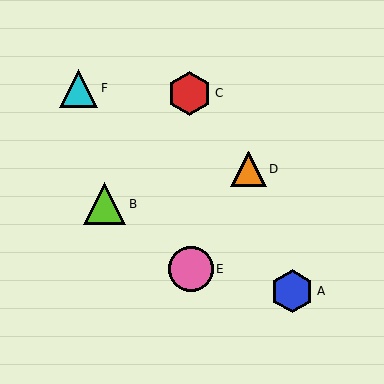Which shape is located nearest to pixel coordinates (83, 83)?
The cyan triangle (labeled F) at (79, 88) is nearest to that location.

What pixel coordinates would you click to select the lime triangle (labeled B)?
Click at (105, 204) to select the lime triangle B.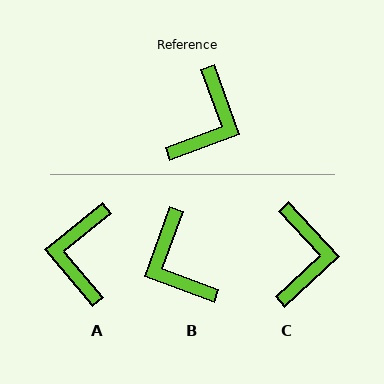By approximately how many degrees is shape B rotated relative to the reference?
Approximately 131 degrees clockwise.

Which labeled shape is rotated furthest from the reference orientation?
A, about 161 degrees away.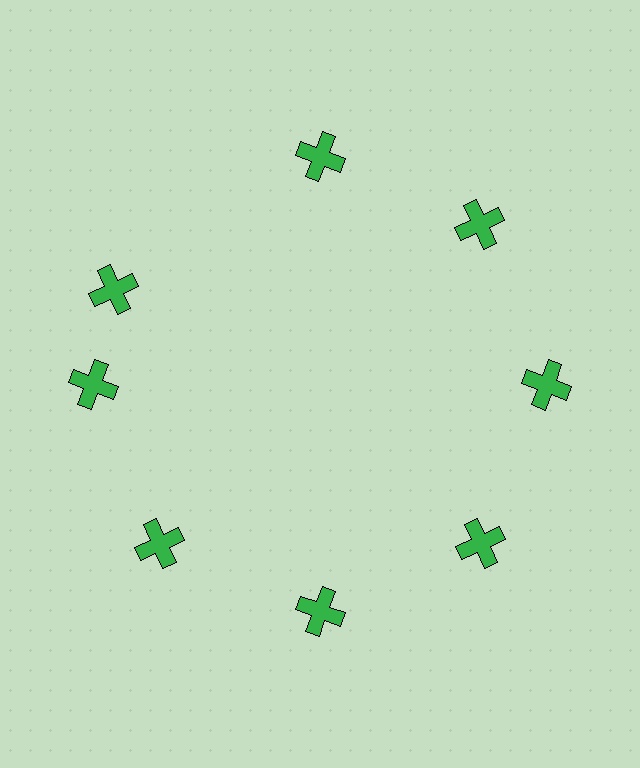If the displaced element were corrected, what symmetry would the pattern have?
It would have 8-fold rotational symmetry — the pattern would map onto itself every 45 degrees.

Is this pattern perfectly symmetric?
No. The 8 green crosses are arranged in a ring, but one element near the 10 o'clock position is rotated out of alignment along the ring, breaking the 8-fold rotational symmetry.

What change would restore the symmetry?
The symmetry would be restored by rotating it back into even spacing with its neighbors so that all 8 crosses sit at equal angles and equal distance from the center.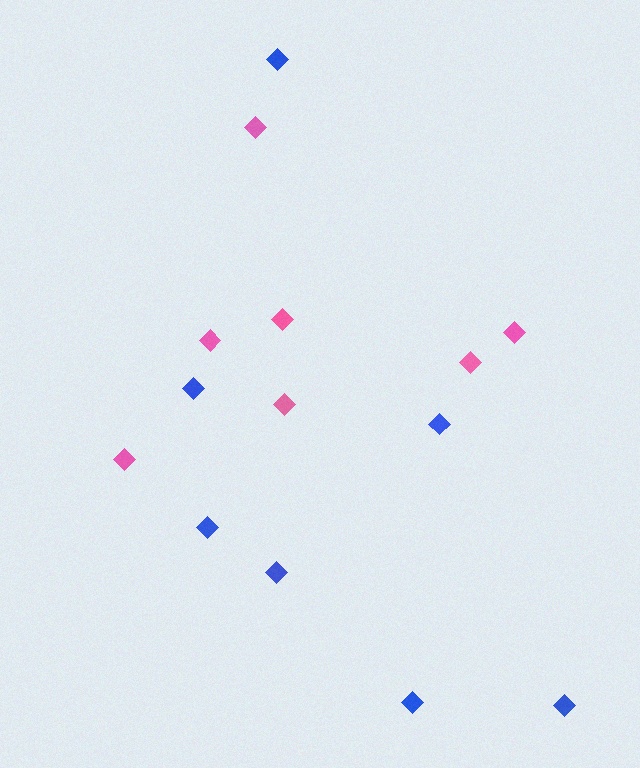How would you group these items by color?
There are 2 groups: one group of blue diamonds (7) and one group of pink diamonds (7).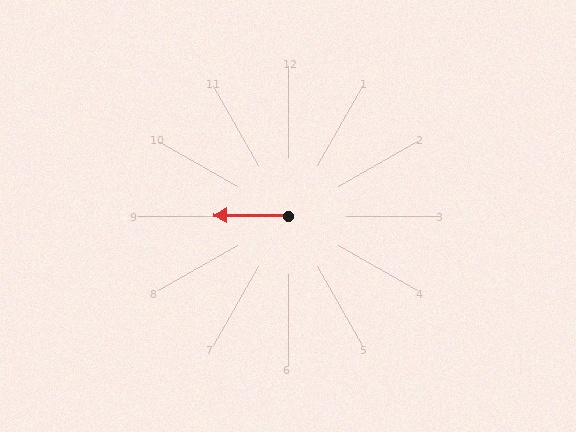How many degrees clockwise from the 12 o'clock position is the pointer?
Approximately 271 degrees.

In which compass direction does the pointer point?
West.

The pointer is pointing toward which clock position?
Roughly 9 o'clock.